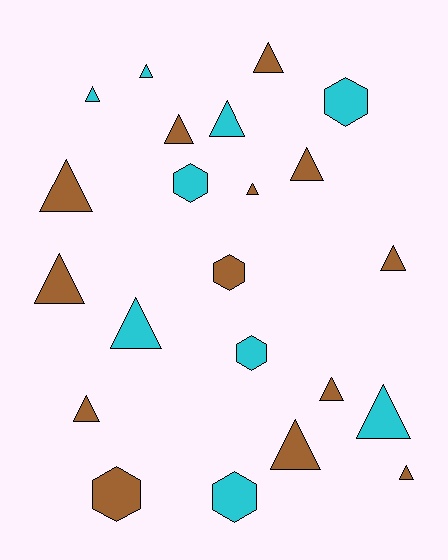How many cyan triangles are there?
There are 5 cyan triangles.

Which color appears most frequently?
Brown, with 13 objects.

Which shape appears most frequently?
Triangle, with 16 objects.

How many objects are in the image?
There are 22 objects.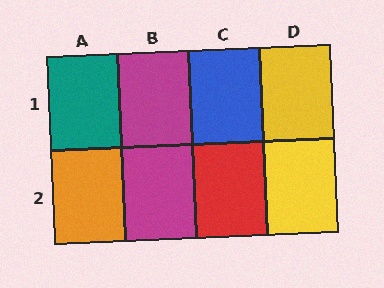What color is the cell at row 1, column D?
Yellow.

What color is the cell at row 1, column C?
Blue.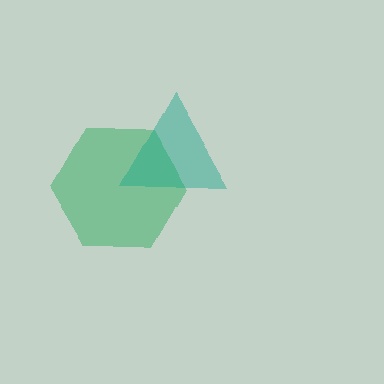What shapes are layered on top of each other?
The layered shapes are: a green hexagon, a teal triangle.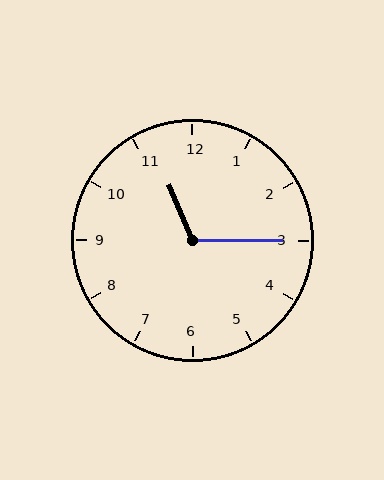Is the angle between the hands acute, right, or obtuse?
It is obtuse.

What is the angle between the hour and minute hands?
Approximately 112 degrees.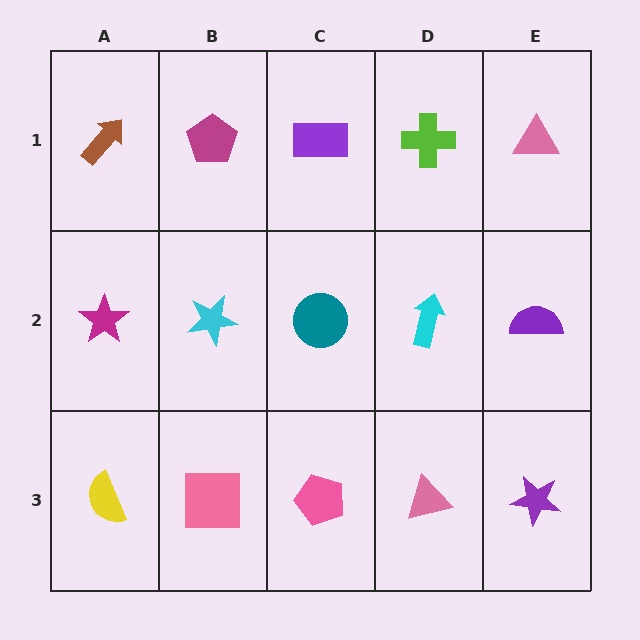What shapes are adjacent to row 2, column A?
A brown arrow (row 1, column A), a yellow semicircle (row 3, column A), a cyan star (row 2, column B).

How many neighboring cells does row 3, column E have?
2.